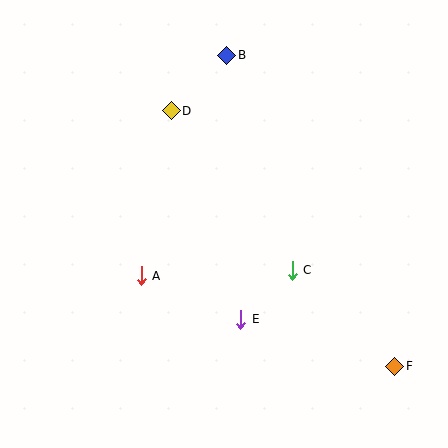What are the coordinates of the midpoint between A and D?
The midpoint between A and D is at (156, 193).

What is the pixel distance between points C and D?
The distance between C and D is 200 pixels.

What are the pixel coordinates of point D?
Point D is at (171, 111).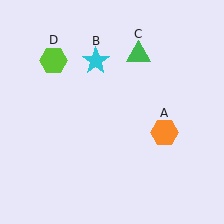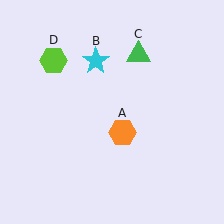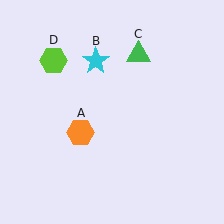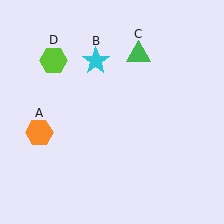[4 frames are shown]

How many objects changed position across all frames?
1 object changed position: orange hexagon (object A).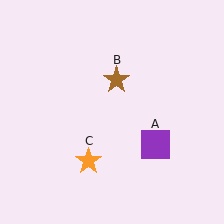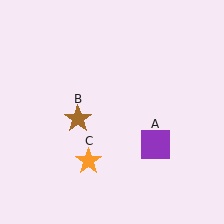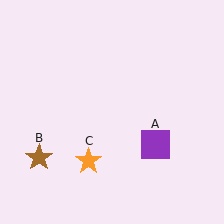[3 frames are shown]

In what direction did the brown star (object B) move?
The brown star (object B) moved down and to the left.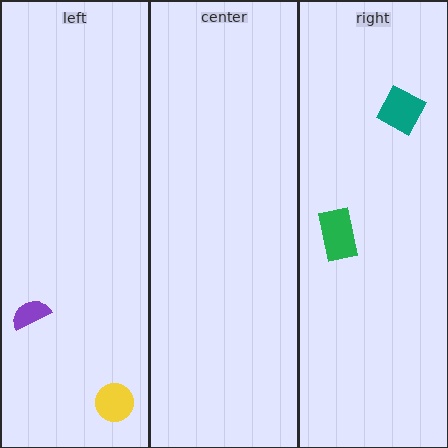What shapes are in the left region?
The purple semicircle, the yellow circle.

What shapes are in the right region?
The green rectangle, the teal square.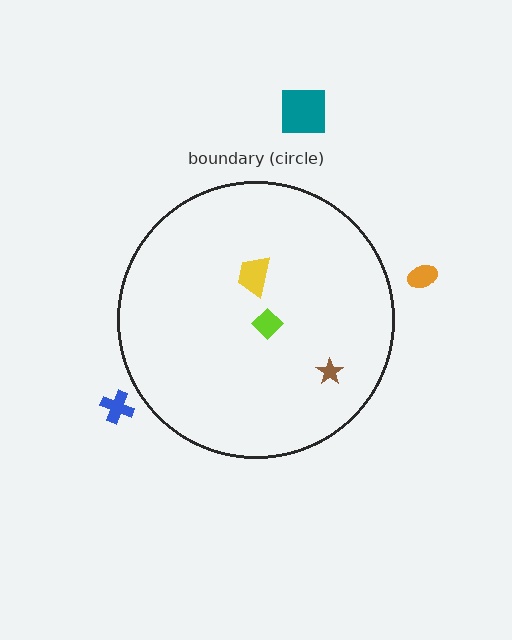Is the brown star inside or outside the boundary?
Inside.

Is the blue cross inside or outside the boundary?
Outside.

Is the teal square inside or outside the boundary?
Outside.